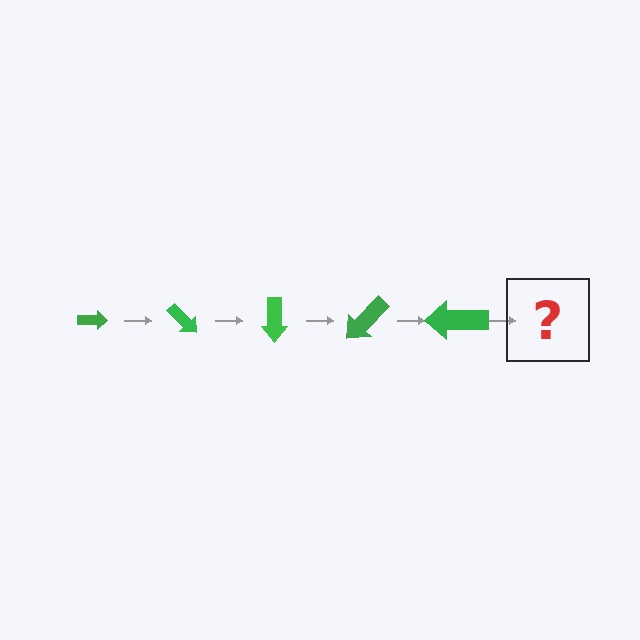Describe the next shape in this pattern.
It should be an arrow, larger than the previous one and rotated 225 degrees from the start.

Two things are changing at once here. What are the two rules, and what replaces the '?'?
The two rules are that the arrow grows larger each step and it rotates 45 degrees each step. The '?' should be an arrow, larger than the previous one and rotated 225 degrees from the start.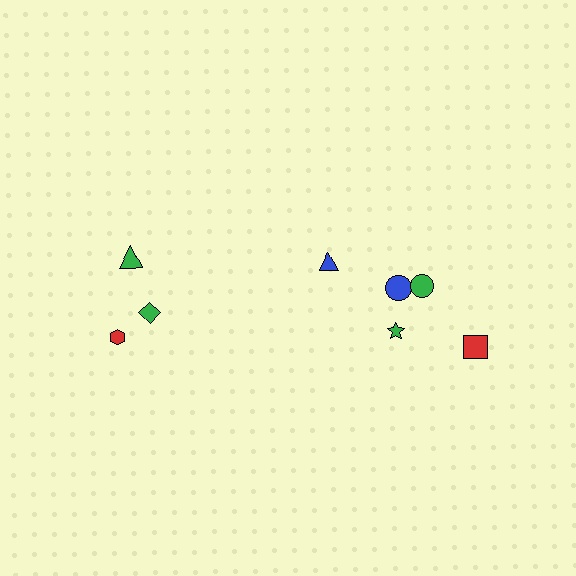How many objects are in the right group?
There are 5 objects.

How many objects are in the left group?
There are 3 objects.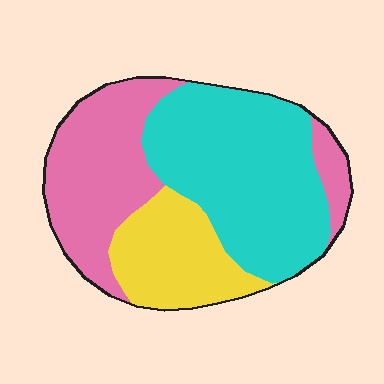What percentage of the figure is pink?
Pink covers around 35% of the figure.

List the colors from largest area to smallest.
From largest to smallest: cyan, pink, yellow.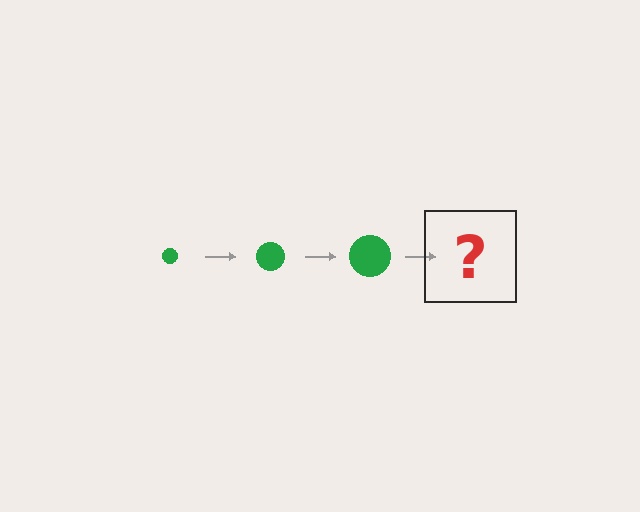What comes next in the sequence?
The next element should be a green circle, larger than the previous one.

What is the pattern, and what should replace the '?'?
The pattern is that the circle gets progressively larger each step. The '?' should be a green circle, larger than the previous one.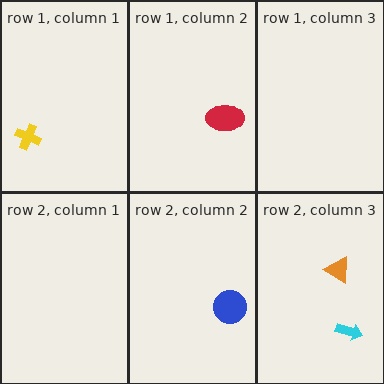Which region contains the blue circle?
The row 2, column 2 region.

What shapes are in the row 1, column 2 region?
The red ellipse.